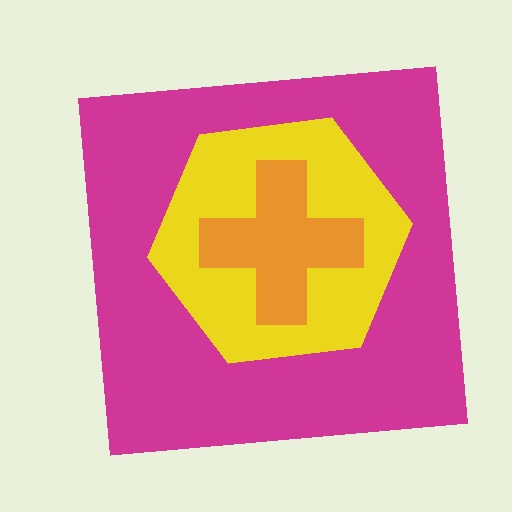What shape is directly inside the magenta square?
The yellow hexagon.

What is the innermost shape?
The orange cross.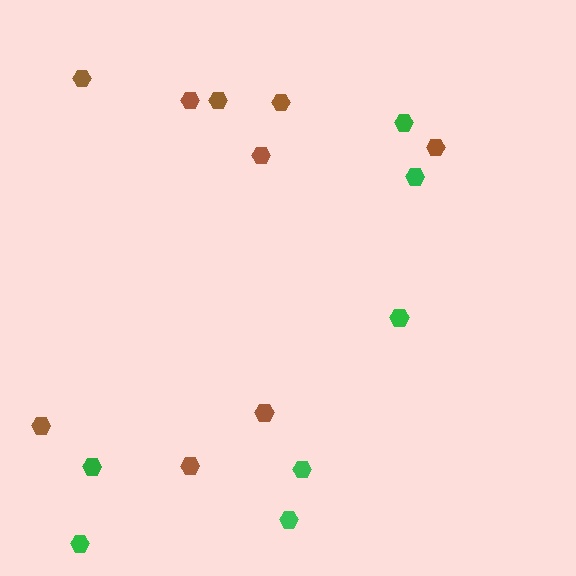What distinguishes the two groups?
There are 2 groups: one group of green hexagons (7) and one group of brown hexagons (9).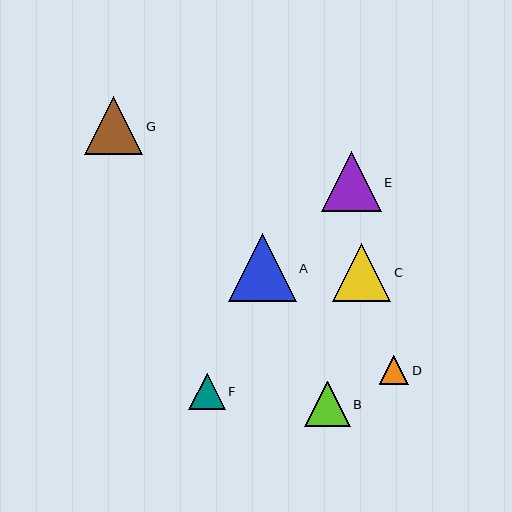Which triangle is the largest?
Triangle A is the largest with a size of approximately 68 pixels.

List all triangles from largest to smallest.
From largest to smallest: A, E, C, G, B, F, D.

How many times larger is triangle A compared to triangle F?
Triangle A is approximately 1.9 times the size of triangle F.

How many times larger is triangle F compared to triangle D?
Triangle F is approximately 1.2 times the size of triangle D.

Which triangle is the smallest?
Triangle D is the smallest with a size of approximately 29 pixels.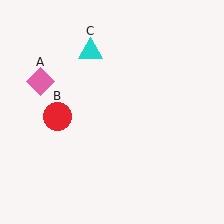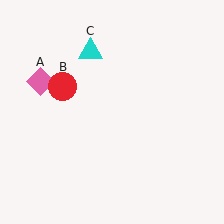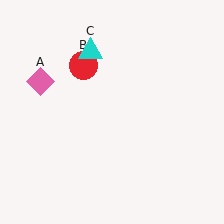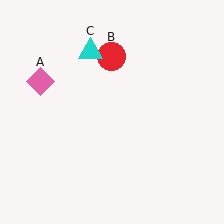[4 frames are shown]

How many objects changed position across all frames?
1 object changed position: red circle (object B).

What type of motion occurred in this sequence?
The red circle (object B) rotated clockwise around the center of the scene.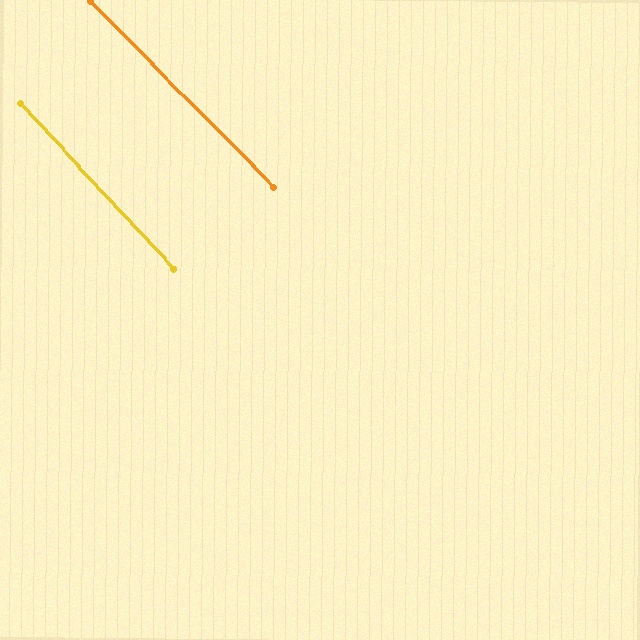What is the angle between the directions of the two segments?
Approximately 2 degrees.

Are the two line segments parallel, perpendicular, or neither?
Parallel — their directions differ by only 1.6°.